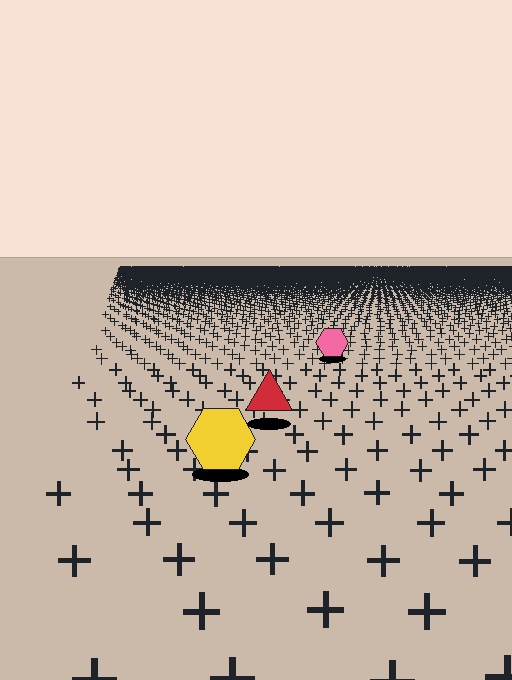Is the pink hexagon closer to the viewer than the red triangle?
No. The red triangle is closer — you can tell from the texture gradient: the ground texture is coarser near it.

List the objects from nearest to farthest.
From nearest to farthest: the yellow hexagon, the red triangle, the pink hexagon.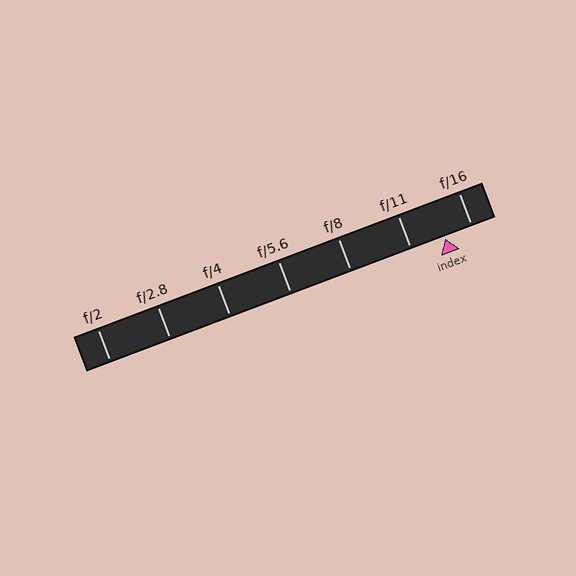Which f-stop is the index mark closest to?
The index mark is closest to f/16.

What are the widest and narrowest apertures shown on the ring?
The widest aperture shown is f/2 and the narrowest is f/16.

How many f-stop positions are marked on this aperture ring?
There are 7 f-stop positions marked.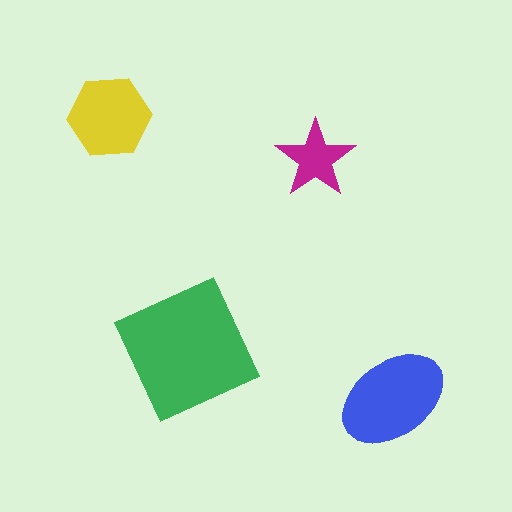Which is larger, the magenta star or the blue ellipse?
The blue ellipse.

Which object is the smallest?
The magenta star.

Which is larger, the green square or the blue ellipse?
The green square.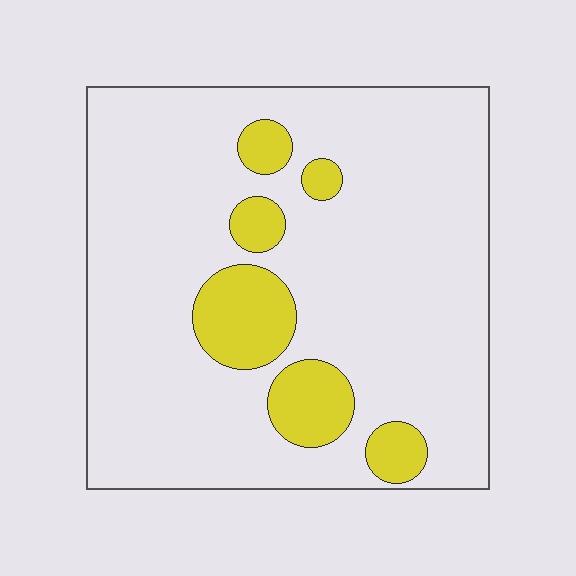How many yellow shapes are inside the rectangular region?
6.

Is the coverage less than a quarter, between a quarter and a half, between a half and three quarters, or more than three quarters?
Less than a quarter.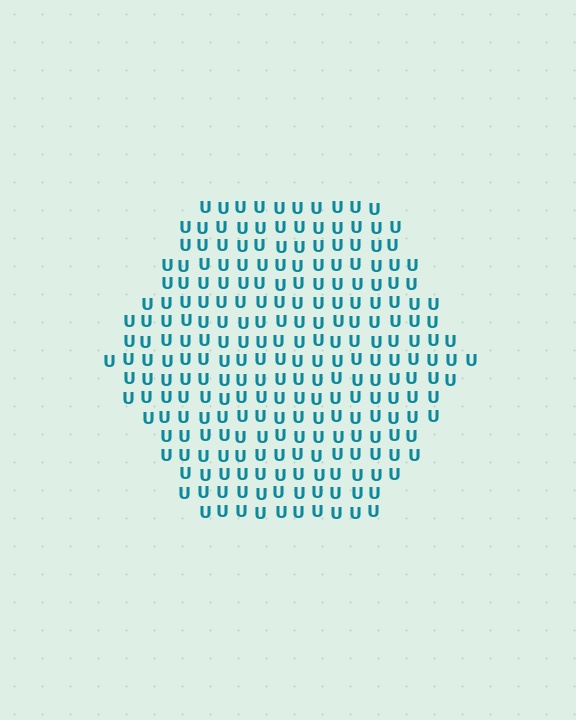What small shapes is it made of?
It is made of small letter U's.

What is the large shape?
The large shape is a hexagon.